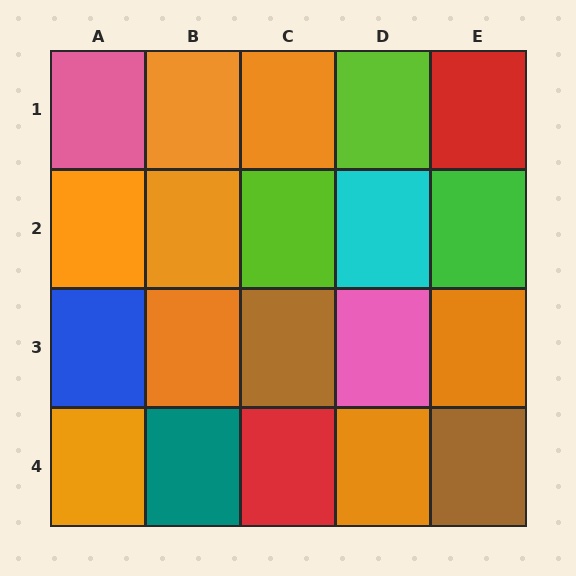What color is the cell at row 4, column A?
Orange.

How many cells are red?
2 cells are red.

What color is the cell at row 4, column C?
Red.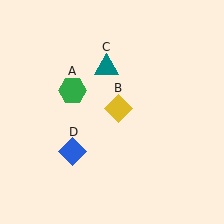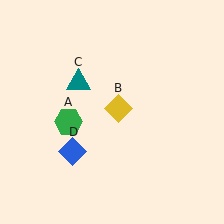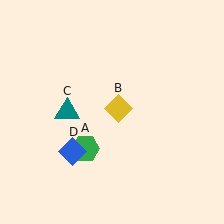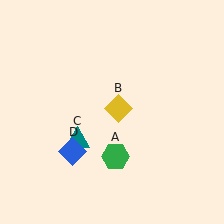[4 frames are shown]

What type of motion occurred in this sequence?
The green hexagon (object A), teal triangle (object C) rotated counterclockwise around the center of the scene.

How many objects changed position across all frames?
2 objects changed position: green hexagon (object A), teal triangle (object C).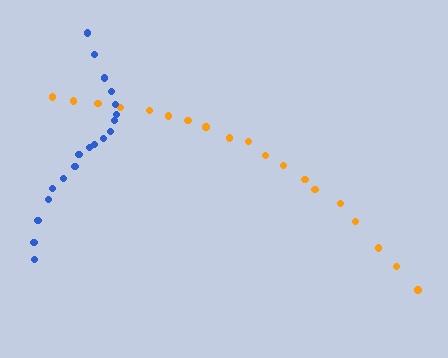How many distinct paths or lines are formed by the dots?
There are 2 distinct paths.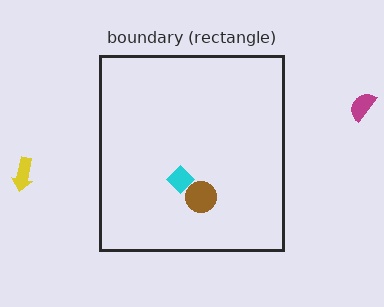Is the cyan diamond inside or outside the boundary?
Inside.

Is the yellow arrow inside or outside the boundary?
Outside.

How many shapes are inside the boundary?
2 inside, 2 outside.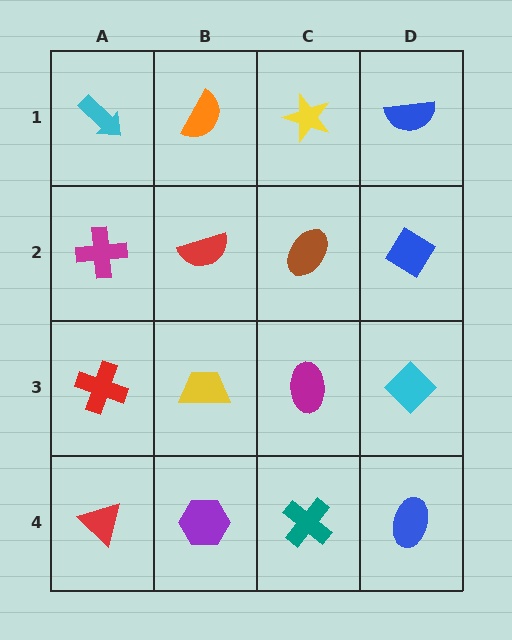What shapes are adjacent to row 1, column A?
A magenta cross (row 2, column A), an orange semicircle (row 1, column B).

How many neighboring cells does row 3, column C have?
4.